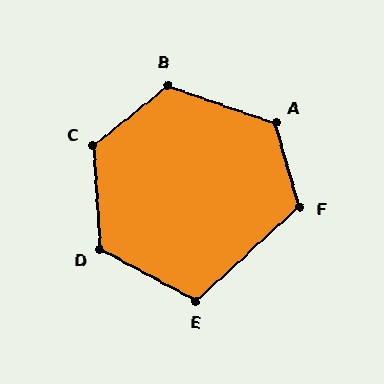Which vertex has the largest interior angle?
C, at approximately 125 degrees.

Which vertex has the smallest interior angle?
E, at approximately 110 degrees.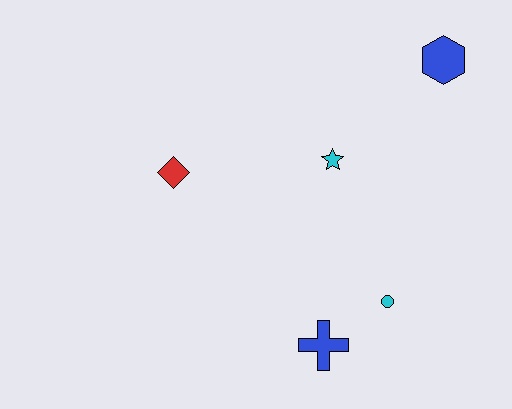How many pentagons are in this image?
There are no pentagons.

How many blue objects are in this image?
There are 2 blue objects.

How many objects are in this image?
There are 5 objects.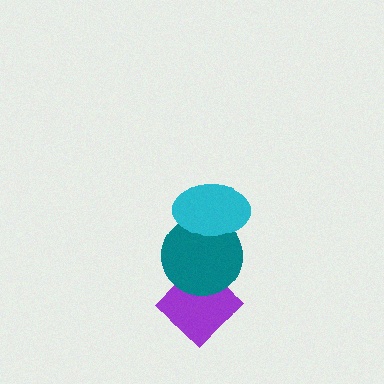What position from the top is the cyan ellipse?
The cyan ellipse is 1st from the top.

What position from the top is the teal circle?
The teal circle is 2nd from the top.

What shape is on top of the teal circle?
The cyan ellipse is on top of the teal circle.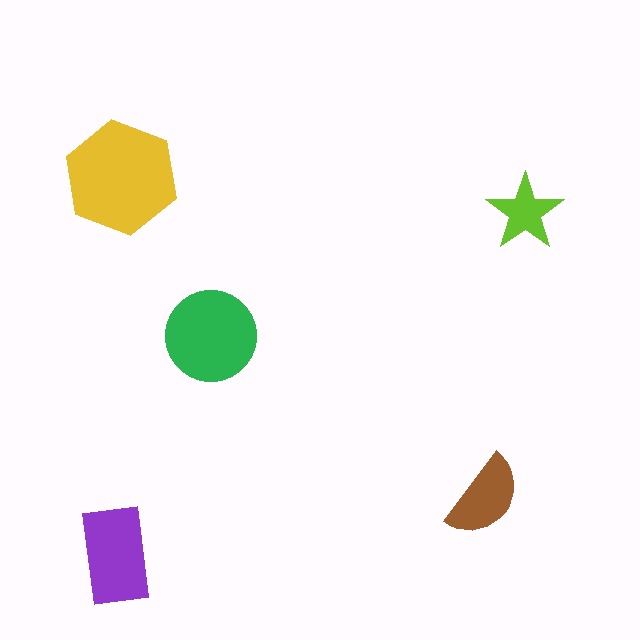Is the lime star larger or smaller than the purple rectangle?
Smaller.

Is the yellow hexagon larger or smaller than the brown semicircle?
Larger.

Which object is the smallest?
The lime star.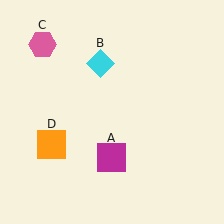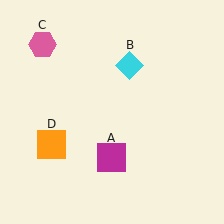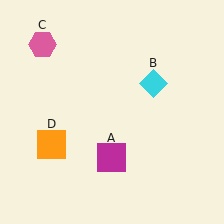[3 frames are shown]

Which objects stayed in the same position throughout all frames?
Magenta square (object A) and pink hexagon (object C) and orange square (object D) remained stationary.